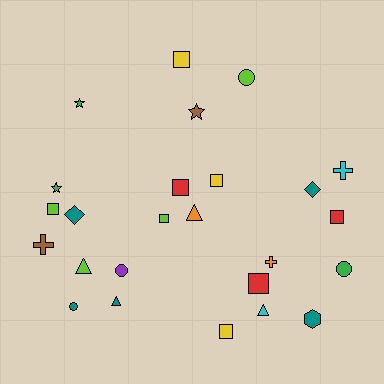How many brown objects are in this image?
There are 2 brown objects.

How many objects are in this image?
There are 25 objects.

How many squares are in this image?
There are 8 squares.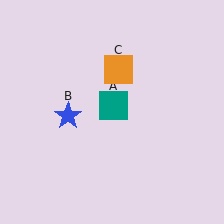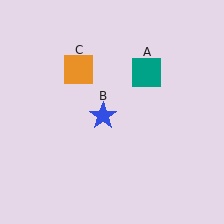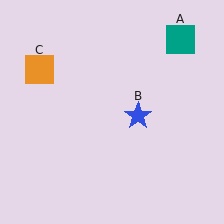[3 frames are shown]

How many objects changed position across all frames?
3 objects changed position: teal square (object A), blue star (object B), orange square (object C).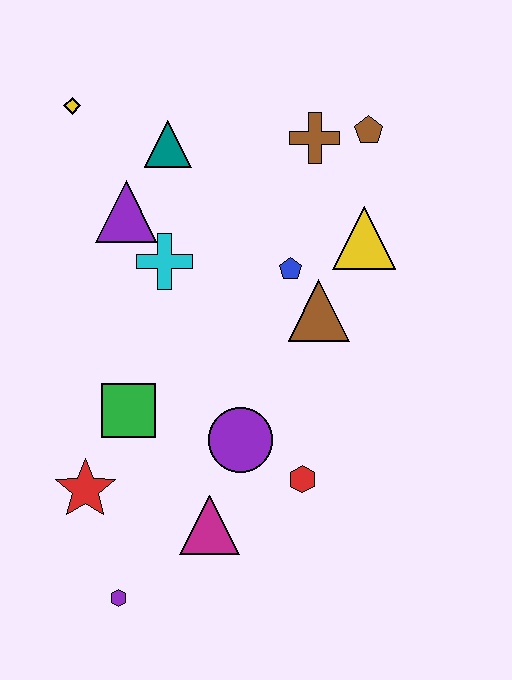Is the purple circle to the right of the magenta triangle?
Yes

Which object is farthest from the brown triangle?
The purple hexagon is farthest from the brown triangle.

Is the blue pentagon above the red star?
Yes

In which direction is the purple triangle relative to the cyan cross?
The purple triangle is above the cyan cross.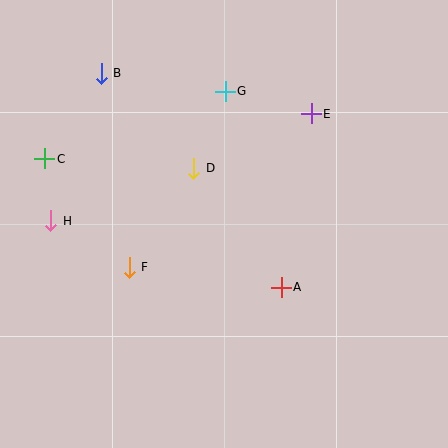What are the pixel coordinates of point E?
Point E is at (311, 114).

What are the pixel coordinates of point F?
Point F is at (129, 267).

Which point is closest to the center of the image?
Point D at (194, 168) is closest to the center.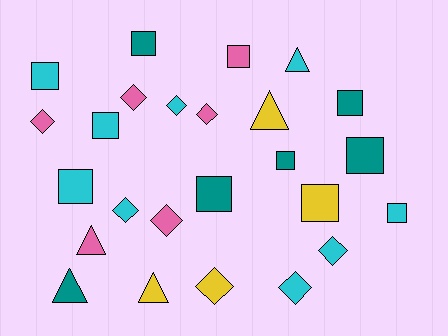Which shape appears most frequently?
Square, with 11 objects.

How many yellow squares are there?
There is 1 yellow square.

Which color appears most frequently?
Cyan, with 9 objects.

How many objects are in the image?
There are 25 objects.